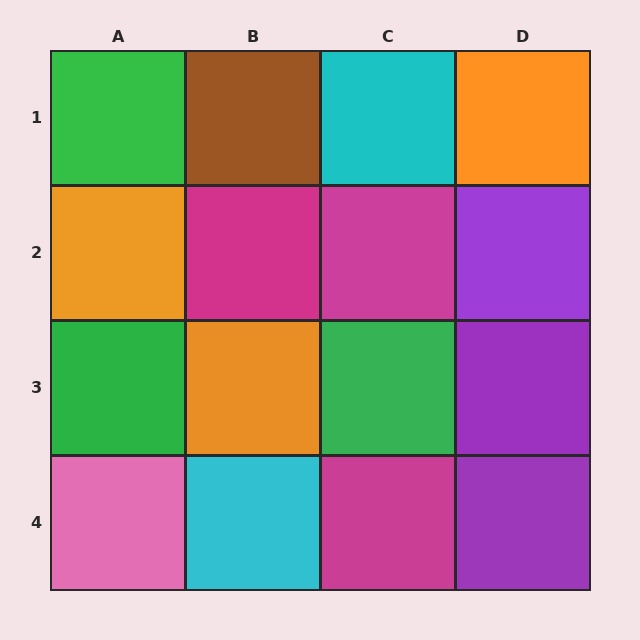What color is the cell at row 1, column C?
Cyan.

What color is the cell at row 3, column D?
Purple.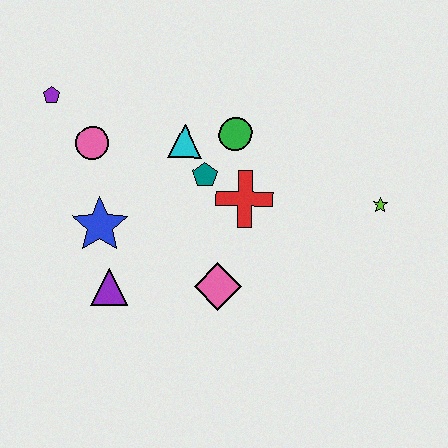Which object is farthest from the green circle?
The purple triangle is farthest from the green circle.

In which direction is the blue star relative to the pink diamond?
The blue star is to the left of the pink diamond.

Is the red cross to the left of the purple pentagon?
No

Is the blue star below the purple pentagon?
Yes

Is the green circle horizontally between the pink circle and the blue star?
No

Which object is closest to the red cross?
The teal pentagon is closest to the red cross.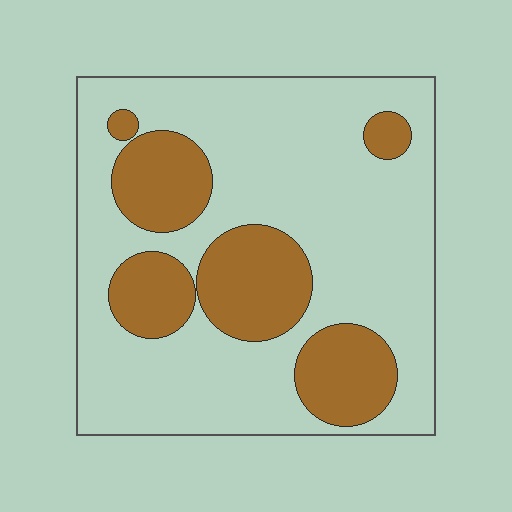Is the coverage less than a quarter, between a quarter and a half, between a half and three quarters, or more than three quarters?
Between a quarter and a half.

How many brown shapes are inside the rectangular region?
6.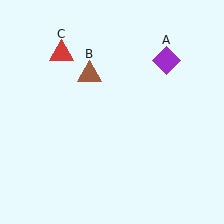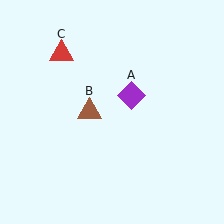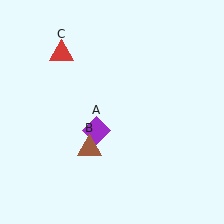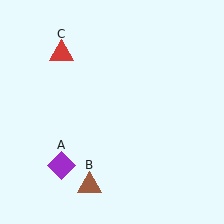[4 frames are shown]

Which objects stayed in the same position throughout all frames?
Red triangle (object C) remained stationary.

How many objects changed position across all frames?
2 objects changed position: purple diamond (object A), brown triangle (object B).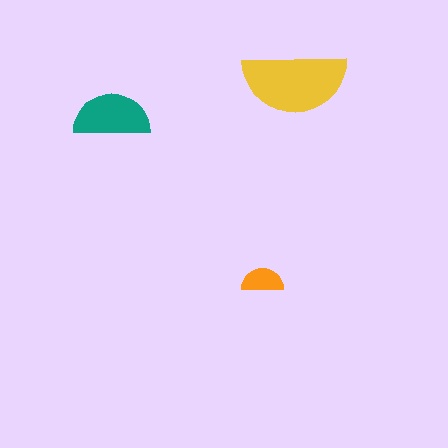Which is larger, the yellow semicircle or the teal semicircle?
The yellow one.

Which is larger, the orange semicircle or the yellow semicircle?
The yellow one.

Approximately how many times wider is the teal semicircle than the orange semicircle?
About 2 times wider.